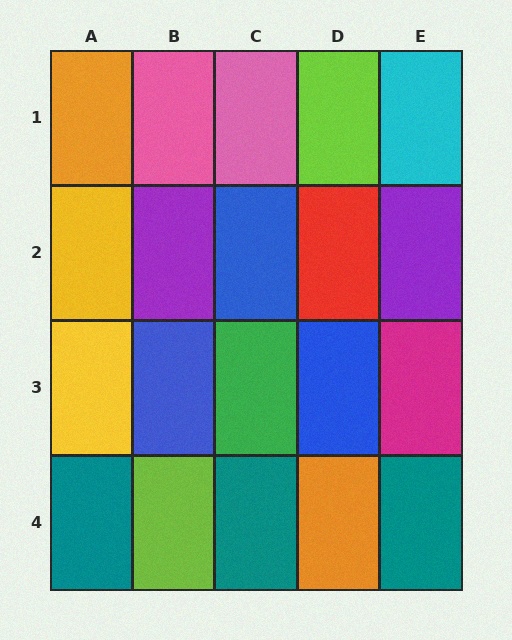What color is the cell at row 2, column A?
Yellow.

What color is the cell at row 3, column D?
Blue.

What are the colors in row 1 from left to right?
Orange, pink, pink, lime, cyan.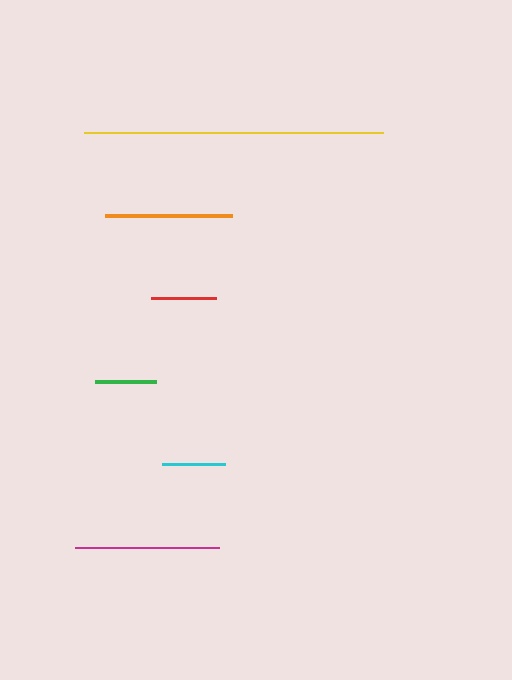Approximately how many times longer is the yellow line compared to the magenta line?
The yellow line is approximately 2.1 times the length of the magenta line.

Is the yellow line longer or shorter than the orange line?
The yellow line is longer than the orange line.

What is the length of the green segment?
The green segment is approximately 61 pixels long.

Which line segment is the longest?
The yellow line is the longest at approximately 299 pixels.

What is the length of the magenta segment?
The magenta segment is approximately 144 pixels long.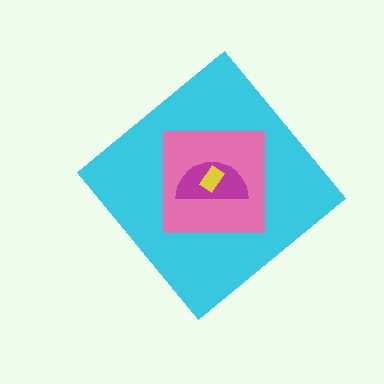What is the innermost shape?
The yellow rectangle.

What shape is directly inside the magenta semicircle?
The yellow rectangle.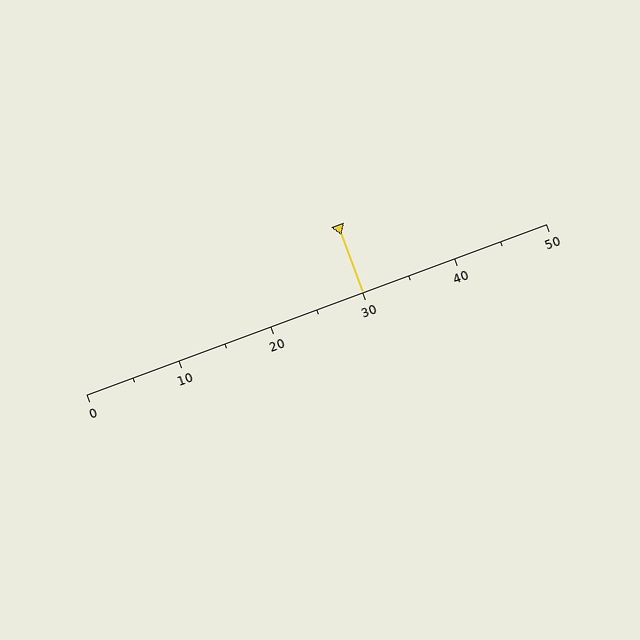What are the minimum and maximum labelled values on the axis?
The axis runs from 0 to 50.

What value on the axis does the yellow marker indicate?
The marker indicates approximately 30.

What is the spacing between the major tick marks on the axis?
The major ticks are spaced 10 apart.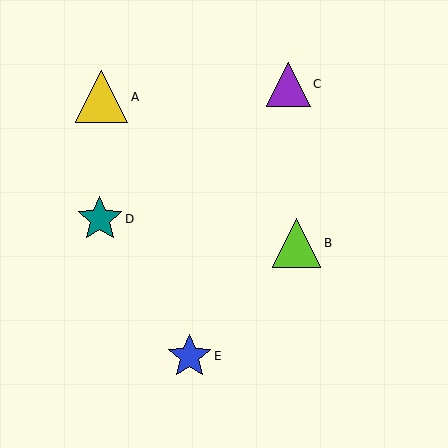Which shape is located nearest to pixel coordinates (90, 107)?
The yellow triangle (labeled A) at (102, 97) is nearest to that location.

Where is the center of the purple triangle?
The center of the purple triangle is at (289, 84).